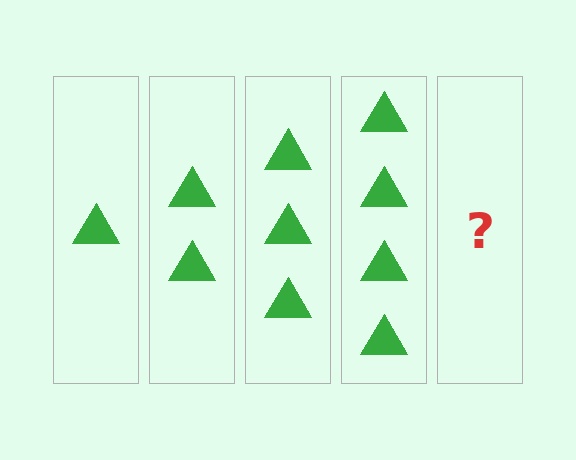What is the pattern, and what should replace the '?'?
The pattern is that each step adds one more triangle. The '?' should be 5 triangles.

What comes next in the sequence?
The next element should be 5 triangles.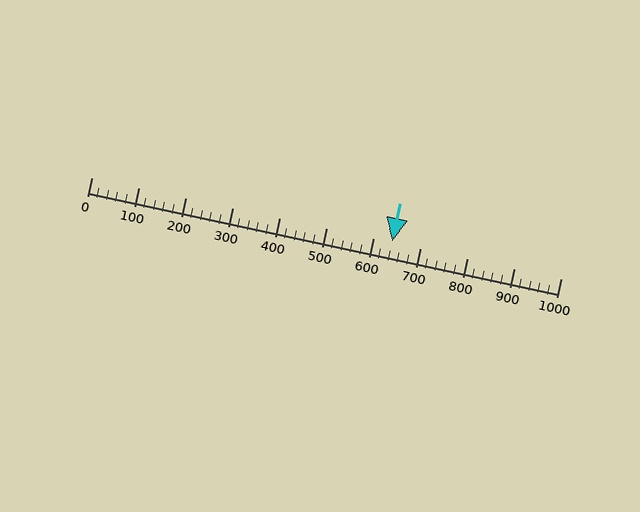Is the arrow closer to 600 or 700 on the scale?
The arrow is closer to 600.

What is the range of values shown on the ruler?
The ruler shows values from 0 to 1000.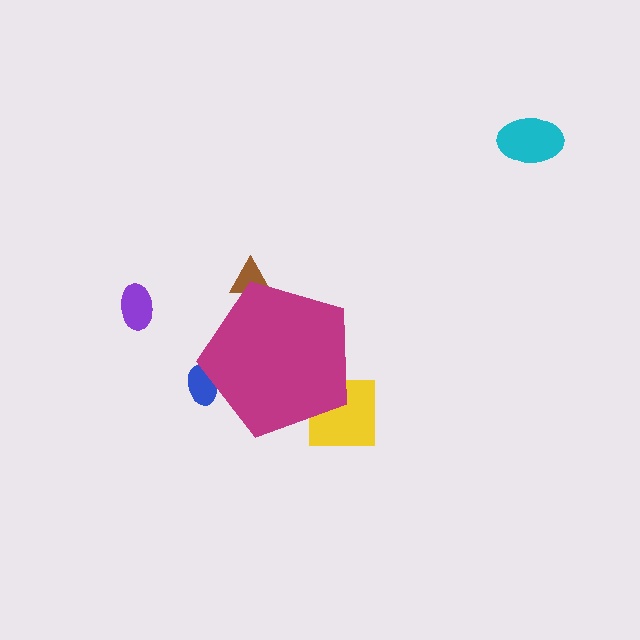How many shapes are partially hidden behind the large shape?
3 shapes are partially hidden.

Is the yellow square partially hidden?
Yes, the yellow square is partially hidden behind the magenta pentagon.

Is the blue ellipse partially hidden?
Yes, the blue ellipse is partially hidden behind the magenta pentagon.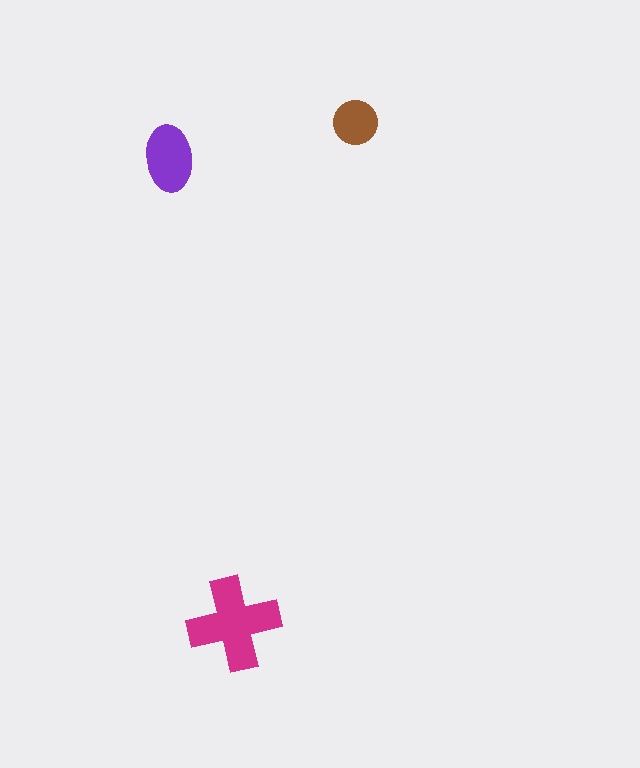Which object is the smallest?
The brown circle.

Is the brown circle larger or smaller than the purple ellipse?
Smaller.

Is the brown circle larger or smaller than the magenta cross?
Smaller.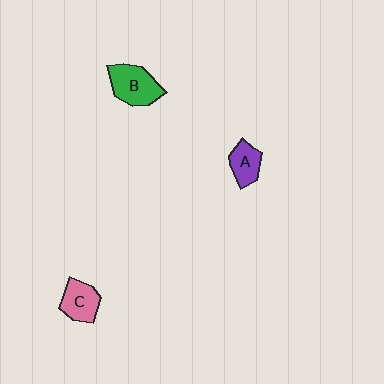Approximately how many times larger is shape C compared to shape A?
Approximately 1.2 times.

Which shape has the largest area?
Shape B (green).